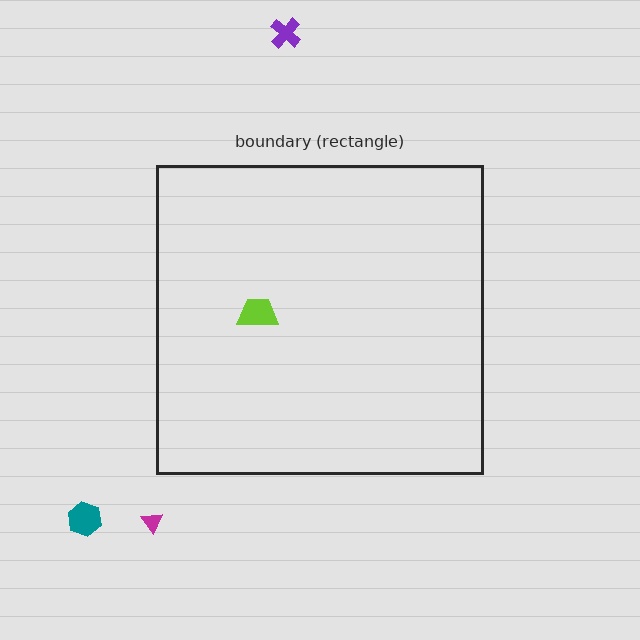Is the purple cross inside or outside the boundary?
Outside.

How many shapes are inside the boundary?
1 inside, 3 outside.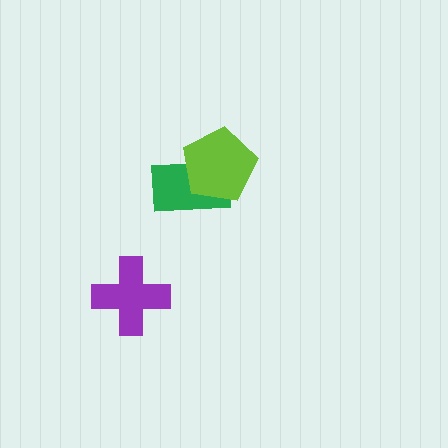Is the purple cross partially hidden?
No, no other shape covers it.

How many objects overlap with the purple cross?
0 objects overlap with the purple cross.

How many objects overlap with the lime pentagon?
1 object overlaps with the lime pentagon.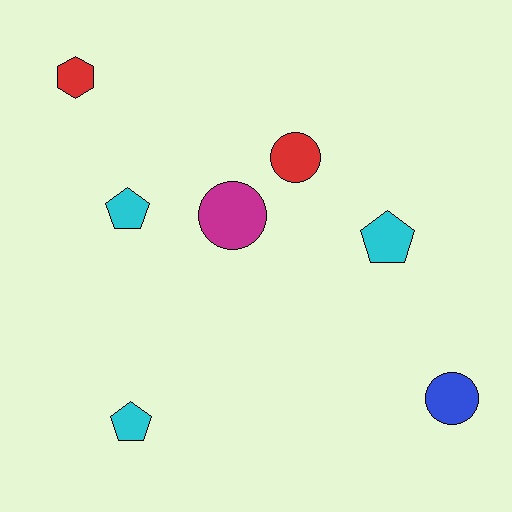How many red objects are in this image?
There are 2 red objects.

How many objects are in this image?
There are 7 objects.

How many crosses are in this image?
There are no crosses.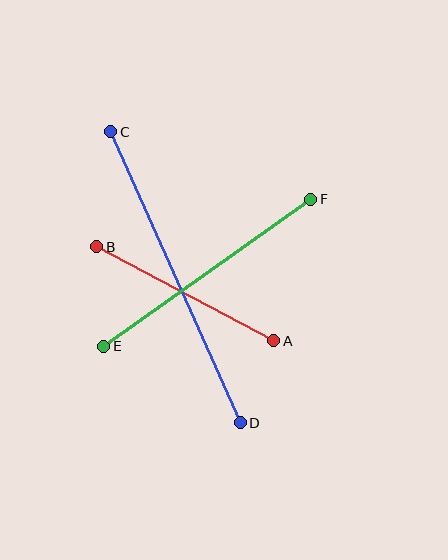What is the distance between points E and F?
The distance is approximately 254 pixels.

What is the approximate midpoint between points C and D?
The midpoint is at approximately (175, 277) pixels.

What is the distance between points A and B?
The distance is approximately 200 pixels.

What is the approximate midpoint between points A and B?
The midpoint is at approximately (185, 294) pixels.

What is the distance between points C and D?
The distance is approximately 319 pixels.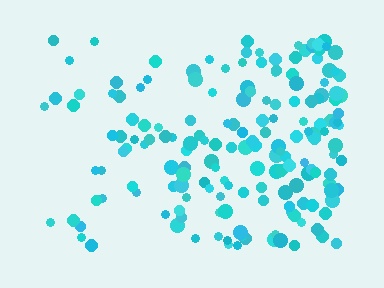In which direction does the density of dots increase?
From left to right, with the right side densest.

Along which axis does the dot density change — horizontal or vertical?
Horizontal.